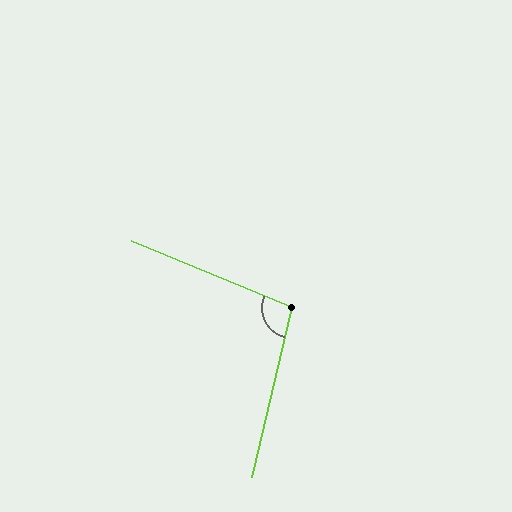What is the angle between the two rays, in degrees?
Approximately 99 degrees.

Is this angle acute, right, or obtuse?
It is obtuse.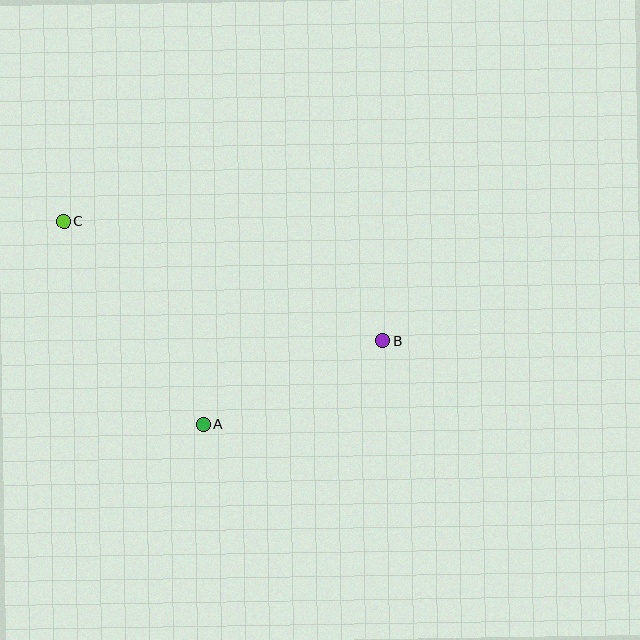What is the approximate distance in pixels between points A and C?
The distance between A and C is approximately 246 pixels.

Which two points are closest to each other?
Points A and B are closest to each other.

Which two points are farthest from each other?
Points B and C are farthest from each other.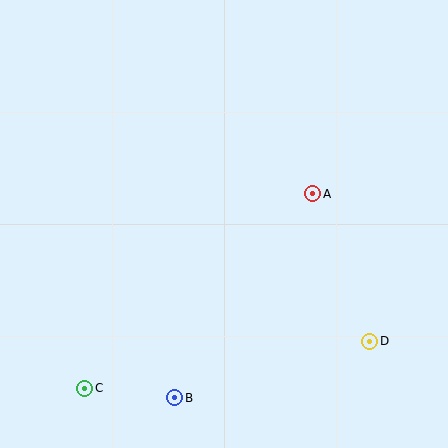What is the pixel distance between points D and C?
The distance between D and C is 288 pixels.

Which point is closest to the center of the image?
Point A at (313, 194) is closest to the center.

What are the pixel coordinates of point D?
Point D is at (370, 341).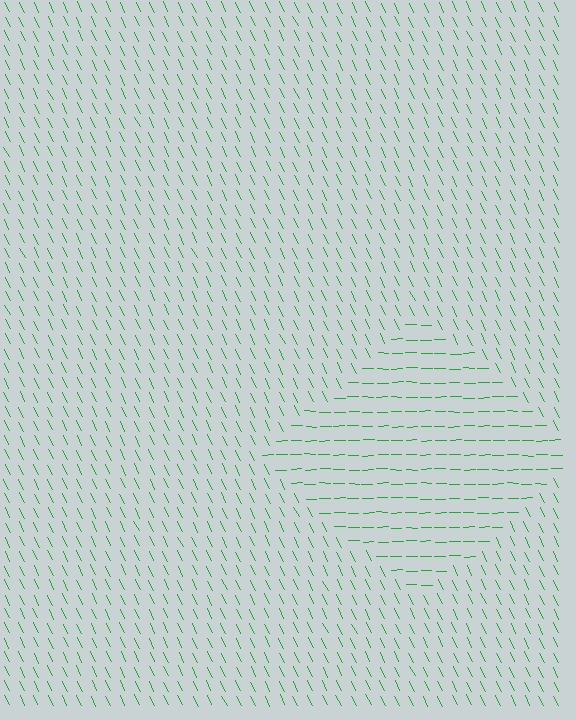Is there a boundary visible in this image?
Yes, there is a texture boundary formed by a change in line orientation.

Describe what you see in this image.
The image is filled with small green line segments. A diamond region in the image has lines oriented differently from the surrounding lines, creating a visible texture boundary.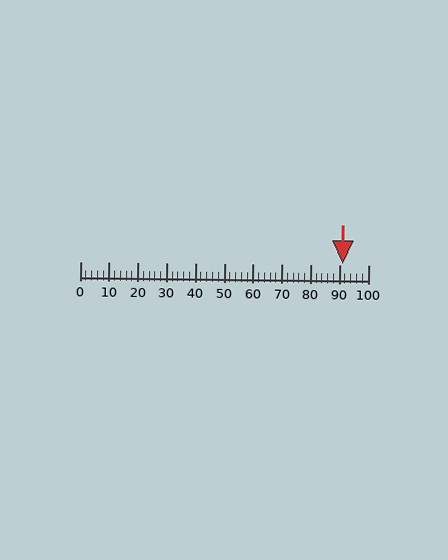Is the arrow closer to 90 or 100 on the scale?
The arrow is closer to 90.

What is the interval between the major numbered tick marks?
The major tick marks are spaced 10 units apart.